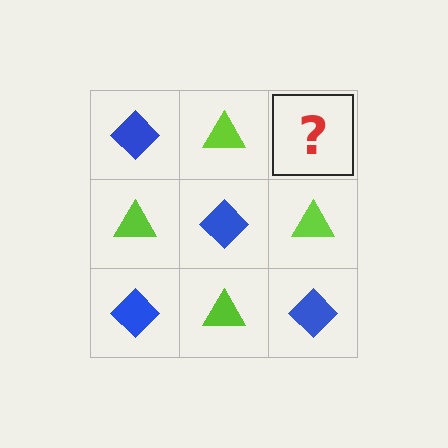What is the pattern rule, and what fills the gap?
The rule is that it alternates blue diamond and lime triangle in a checkerboard pattern. The gap should be filled with a blue diamond.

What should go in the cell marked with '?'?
The missing cell should contain a blue diamond.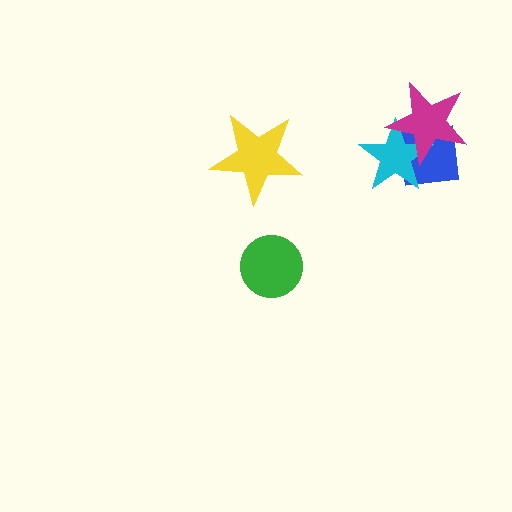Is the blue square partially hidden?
Yes, it is partially covered by another shape.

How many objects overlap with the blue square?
2 objects overlap with the blue square.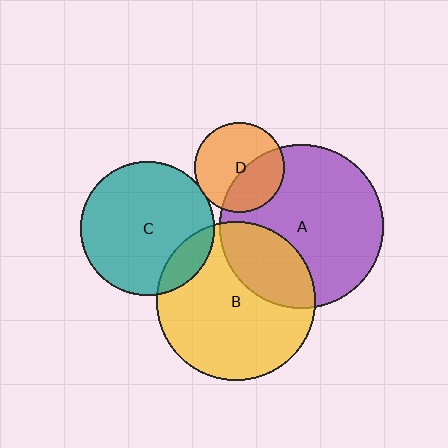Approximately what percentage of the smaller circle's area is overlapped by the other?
Approximately 40%.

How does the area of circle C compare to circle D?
Approximately 2.2 times.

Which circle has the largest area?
Circle A (purple).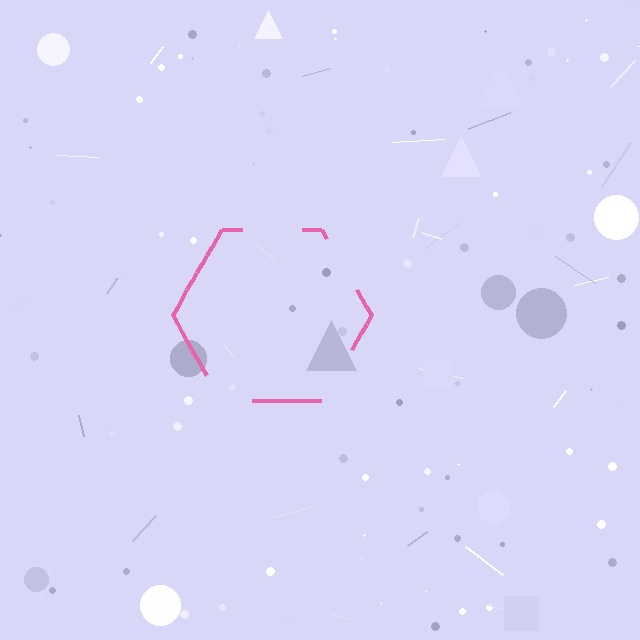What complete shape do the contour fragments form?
The contour fragments form a hexagon.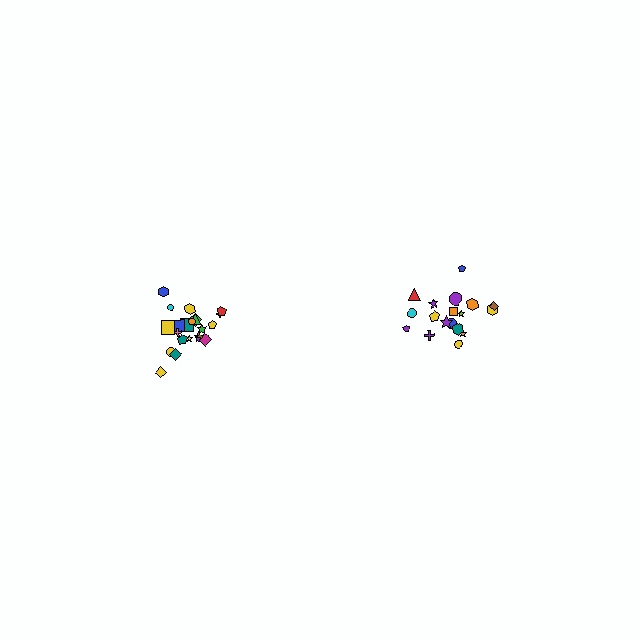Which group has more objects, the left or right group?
The left group.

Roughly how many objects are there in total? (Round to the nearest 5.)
Roughly 40 objects in total.